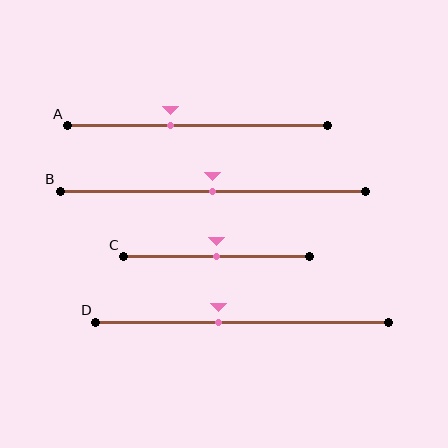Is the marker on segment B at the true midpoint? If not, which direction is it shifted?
Yes, the marker on segment B is at the true midpoint.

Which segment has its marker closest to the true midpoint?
Segment B has its marker closest to the true midpoint.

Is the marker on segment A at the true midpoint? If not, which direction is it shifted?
No, the marker on segment A is shifted to the left by about 10% of the segment length.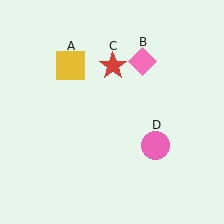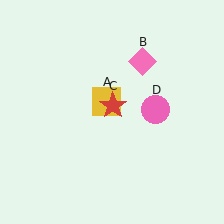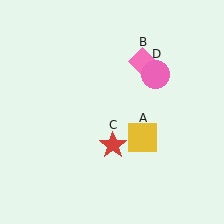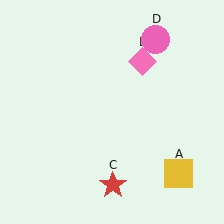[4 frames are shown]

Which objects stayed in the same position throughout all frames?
Pink diamond (object B) remained stationary.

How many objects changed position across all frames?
3 objects changed position: yellow square (object A), red star (object C), pink circle (object D).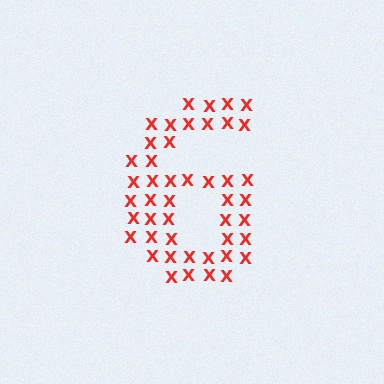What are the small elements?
The small elements are letter X's.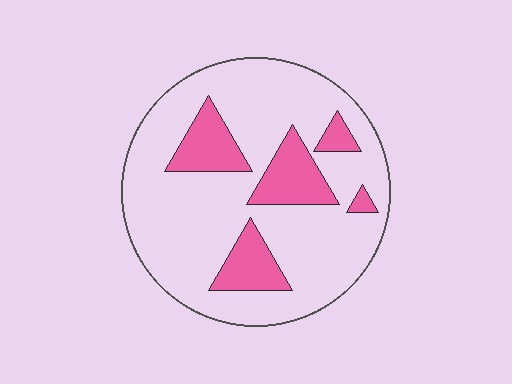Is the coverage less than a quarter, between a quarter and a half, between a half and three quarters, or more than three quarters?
Less than a quarter.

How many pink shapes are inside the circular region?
5.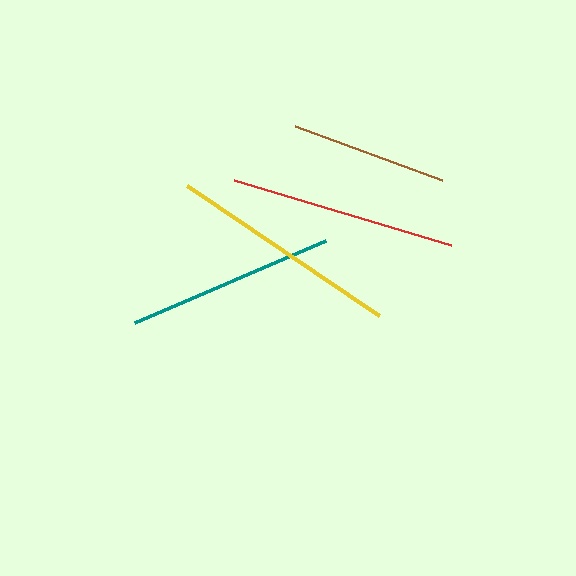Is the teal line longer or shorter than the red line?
The red line is longer than the teal line.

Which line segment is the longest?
The yellow line is the longest at approximately 232 pixels.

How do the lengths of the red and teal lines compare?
The red and teal lines are approximately the same length.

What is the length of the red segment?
The red segment is approximately 226 pixels long.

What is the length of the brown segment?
The brown segment is approximately 157 pixels long.